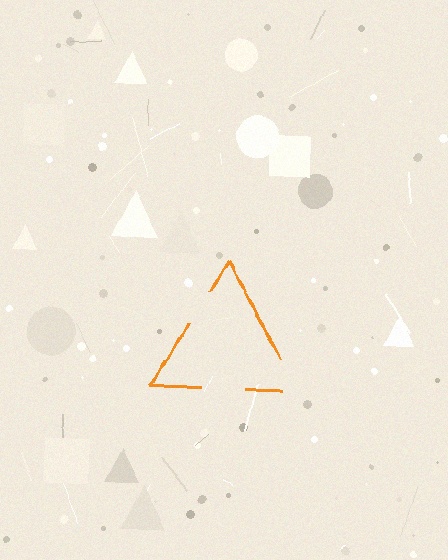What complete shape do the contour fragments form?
The contour fragments form a triangle.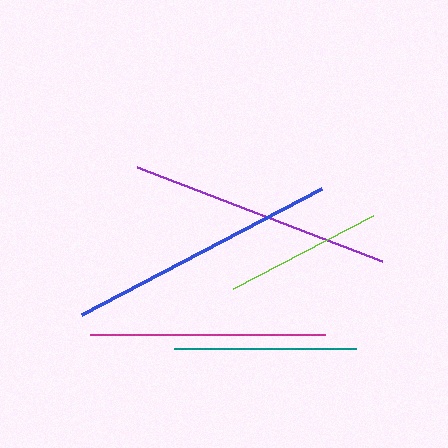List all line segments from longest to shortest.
From longest to shortest: blue, purple, magenta, teal, lime.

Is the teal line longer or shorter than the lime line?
The teal line is longer than the lime line.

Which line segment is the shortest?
The lime line is the shortest at approximately 158 pixels.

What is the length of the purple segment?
The purple segment is approximately 262 pixels long.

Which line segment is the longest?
The blue line is the longest at approximately 271 pixels.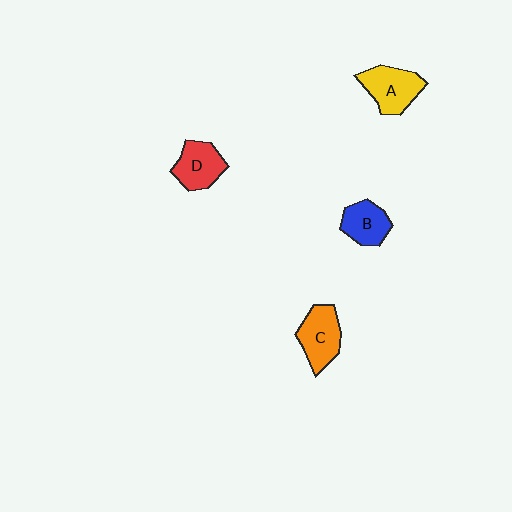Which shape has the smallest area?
Shape B (blue).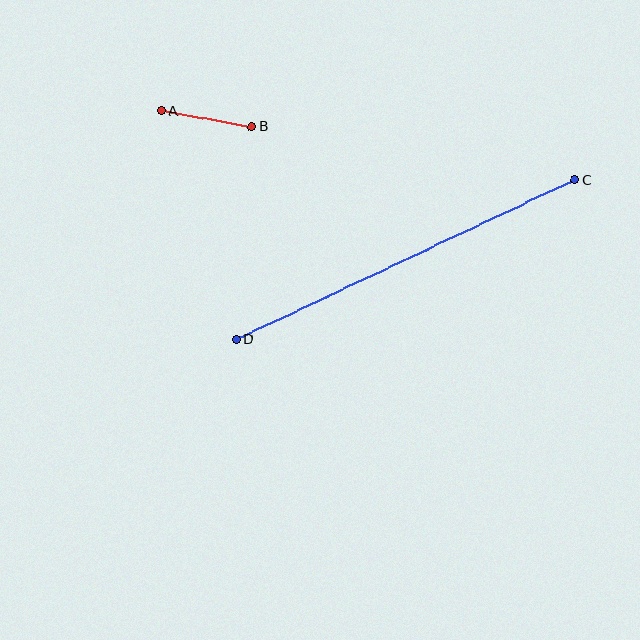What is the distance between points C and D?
The distance is approximately 374 pixels.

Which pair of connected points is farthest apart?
Points C and D are farthest apart.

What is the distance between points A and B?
The distance is approximately 91 pixels.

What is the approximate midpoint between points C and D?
The midpoint is at approximately (406, 260) pixels.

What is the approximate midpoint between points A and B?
The midpoint is at approximately (207, 119) pixels.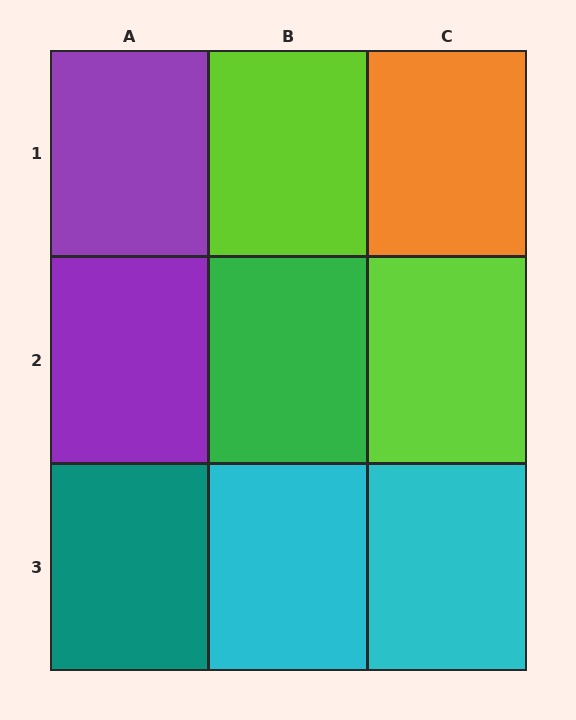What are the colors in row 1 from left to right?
Purple, lime, orange.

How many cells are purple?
2 cells are purple.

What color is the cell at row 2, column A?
Purple.